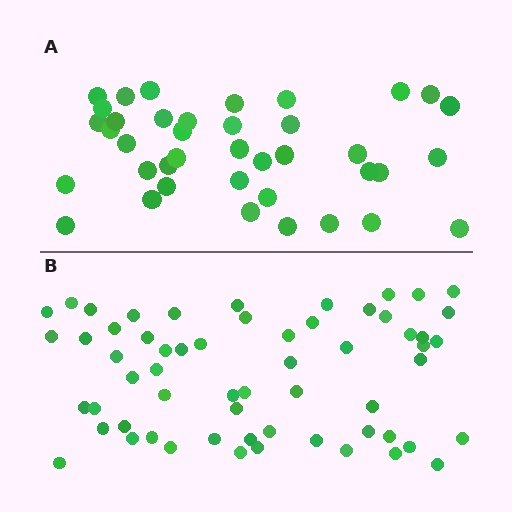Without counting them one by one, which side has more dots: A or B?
Region B (the bottom region) has more dots.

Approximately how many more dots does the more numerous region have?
Region B has approximately 20 more dots than region A.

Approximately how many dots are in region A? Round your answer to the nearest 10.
About 40 dots. (The exact count is 39, which rounds to 40.)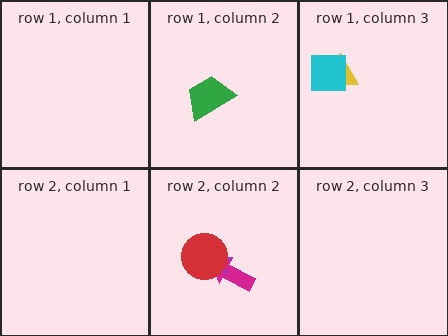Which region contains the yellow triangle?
The row 1, column 3 region.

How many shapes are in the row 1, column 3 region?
2.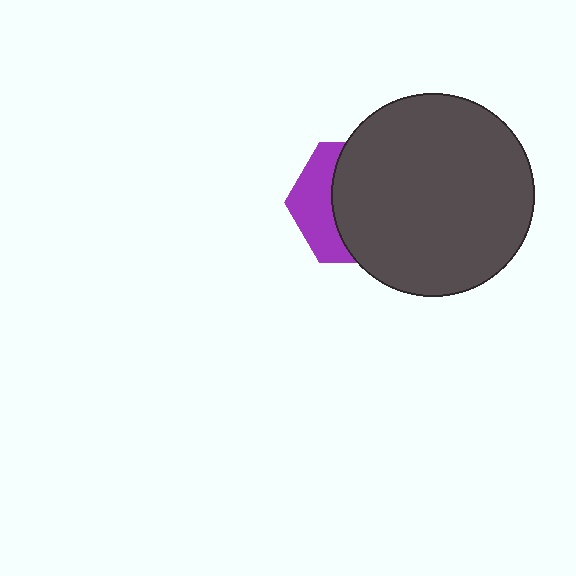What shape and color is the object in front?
The object in front is a dark gray circle.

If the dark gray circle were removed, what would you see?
You would see the complete purple hexagon.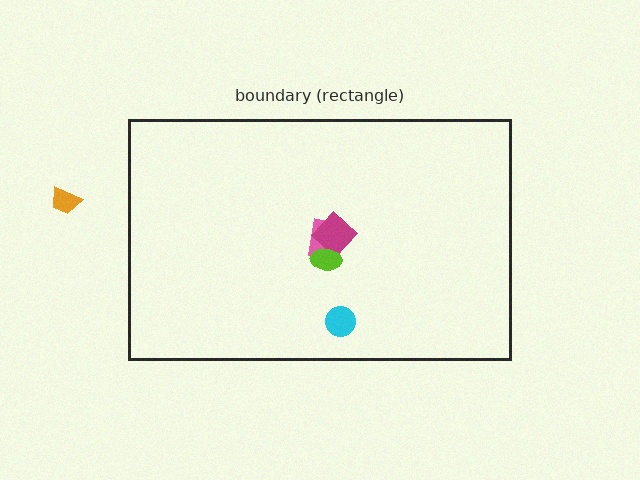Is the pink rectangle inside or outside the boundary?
Inside.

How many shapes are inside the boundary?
4 inside, 1 outside.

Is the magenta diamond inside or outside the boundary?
Inside.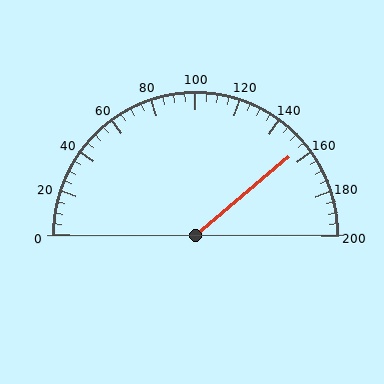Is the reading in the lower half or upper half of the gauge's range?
The reading is in the upper half of the range (0 to 200).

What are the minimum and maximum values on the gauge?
The gauge ranges from 0 to 200.